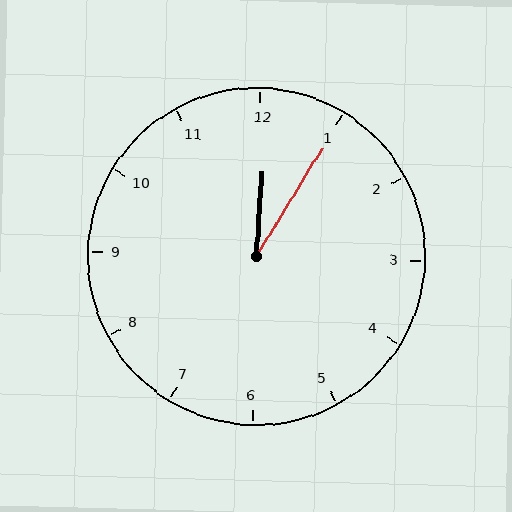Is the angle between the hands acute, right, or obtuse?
It is acute.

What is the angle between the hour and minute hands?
Approximately 28 degrees.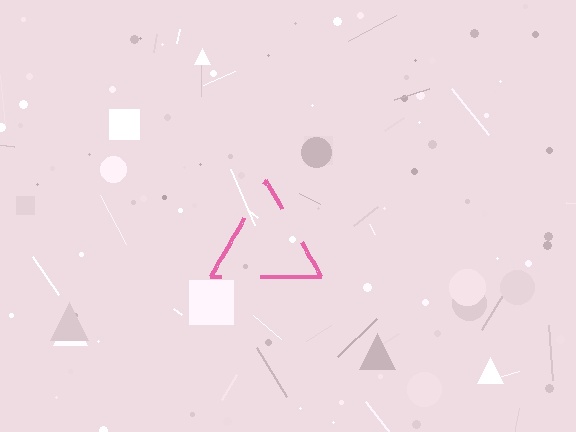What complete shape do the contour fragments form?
The contour fragments form a triangle.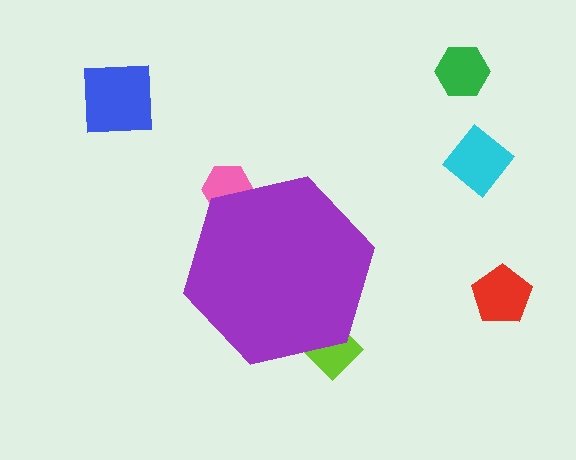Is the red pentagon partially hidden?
No, the red pentagon is fully visible.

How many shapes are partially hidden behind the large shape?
2 shapes are partially hidden.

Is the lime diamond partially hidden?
Yes, the lime diamond is partially hidden behind the purple hexagon.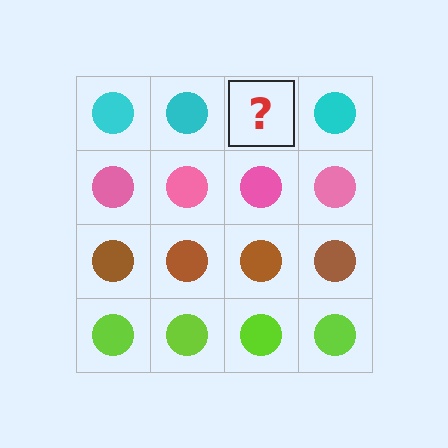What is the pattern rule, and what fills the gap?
The rule is that each row has a consistent color. The gap should be filled with a cyan circle.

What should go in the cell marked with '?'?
The missing cell should contain a cyan circle.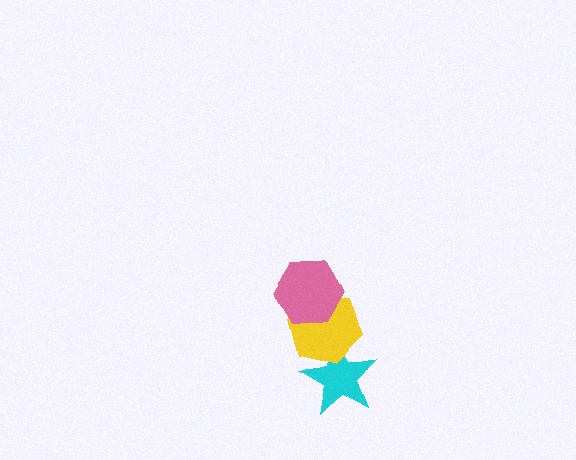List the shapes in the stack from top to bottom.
From top to bottom: the pink hexagon, the yellow hexagon, the cyan star.